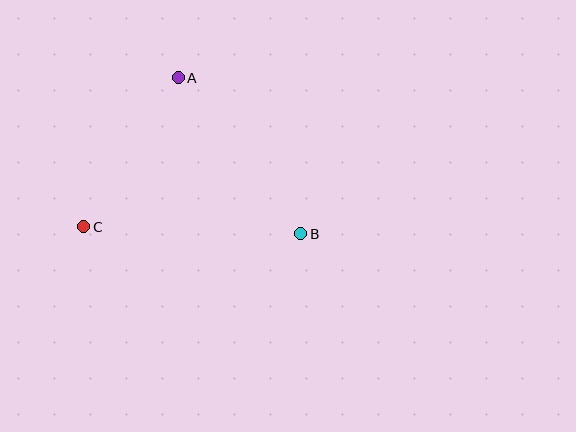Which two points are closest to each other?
Points A and C are closest to each other.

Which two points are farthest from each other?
Points B and C are farthest from each other.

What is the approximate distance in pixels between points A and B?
The distance between A and B is approximately 198 pixels.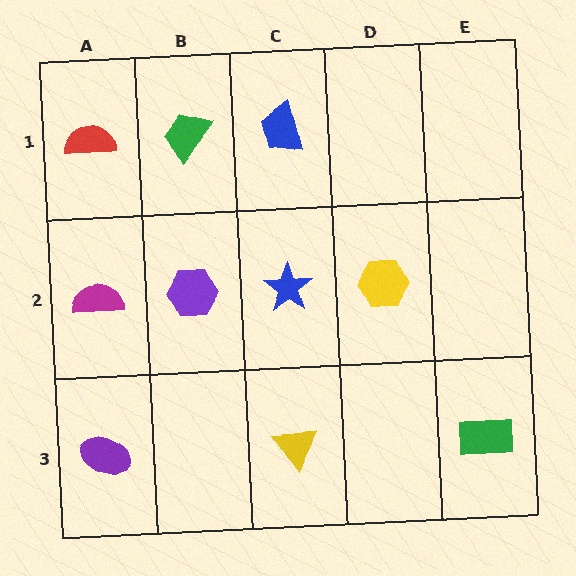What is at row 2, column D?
A yellow hexagon.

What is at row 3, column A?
A purple ellipse.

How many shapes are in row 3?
3 shapes.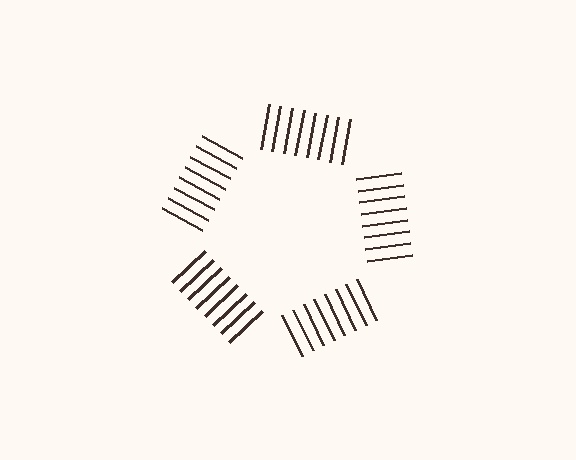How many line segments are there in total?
40 — 8 along each of the 5 edges.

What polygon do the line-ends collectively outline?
An illusory pentagon — the line segments terminate on its edges but no continuous stroke is drawn.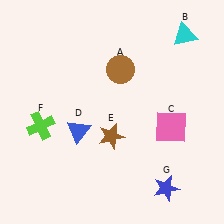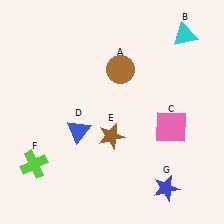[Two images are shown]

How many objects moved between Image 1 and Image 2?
1 object moved between the two images.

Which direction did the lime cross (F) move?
The lime cross (F) moved down.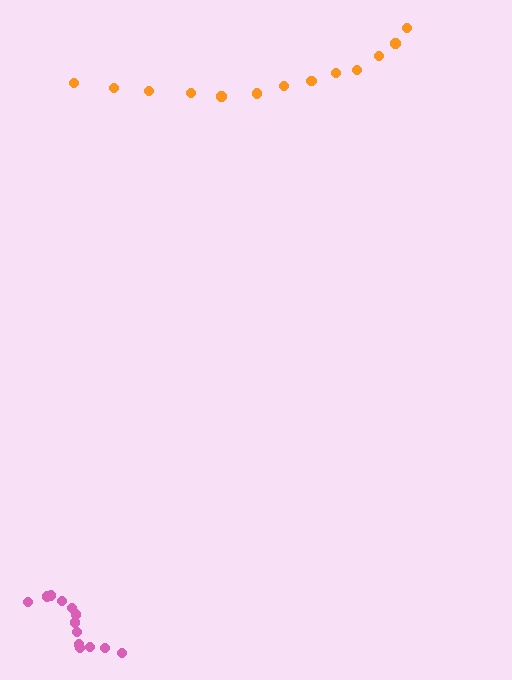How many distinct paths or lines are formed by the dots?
There are 2 distinct paths.